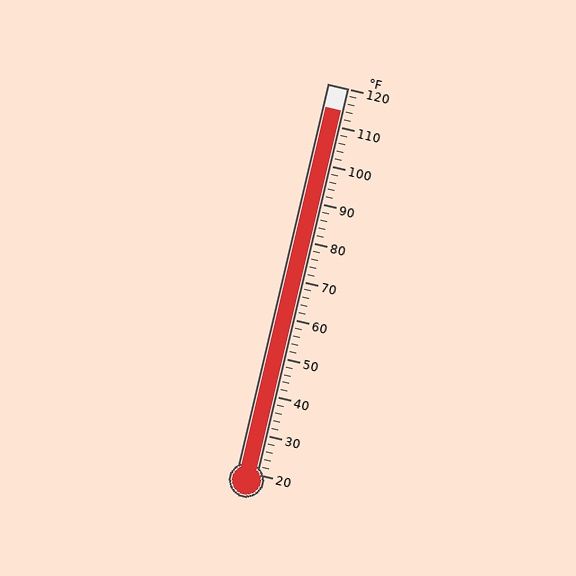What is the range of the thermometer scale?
The thermometer scale ranges from 20°F to 120°F.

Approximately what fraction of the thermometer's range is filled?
The thermometer is filled to approximately 95% of its range.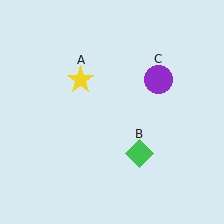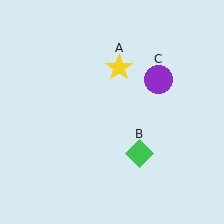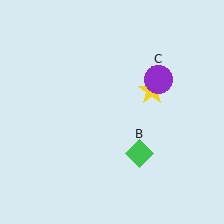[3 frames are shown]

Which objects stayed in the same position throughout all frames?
Green diamond (object B) and purple circle (object C) remained stationary.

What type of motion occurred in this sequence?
The yellow star (object A) rotated clockwise around the center of the scene.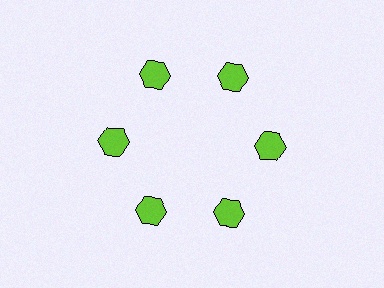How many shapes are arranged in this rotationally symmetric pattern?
There are 6 shapes, arranged in 6 groups of 1.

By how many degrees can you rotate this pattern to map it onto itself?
The pattern maps onto itself every 60 degrees of rotation.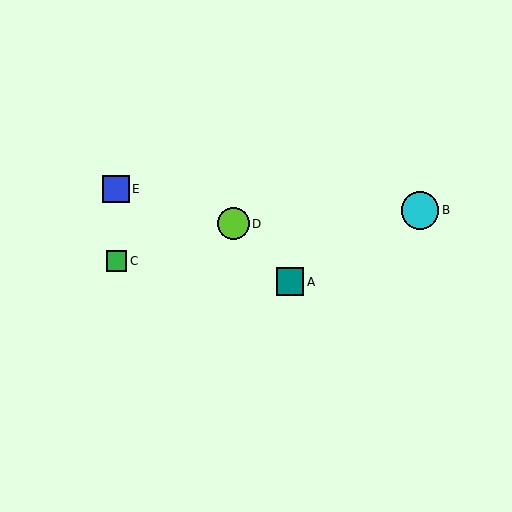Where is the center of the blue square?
The center of the blue square is at (116, 189).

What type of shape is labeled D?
Shape D is a lime circle.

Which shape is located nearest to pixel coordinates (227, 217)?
The lime circle (labeled D) at (233, 224) is nearest to that location.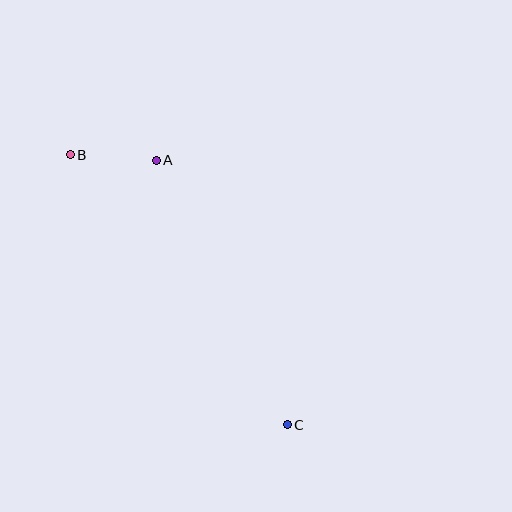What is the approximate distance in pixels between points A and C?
The distance between A and C is approximately 295 pixels.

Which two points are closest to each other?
Points A and B are closest to each other.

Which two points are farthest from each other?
Points B and C are farthest from each other.